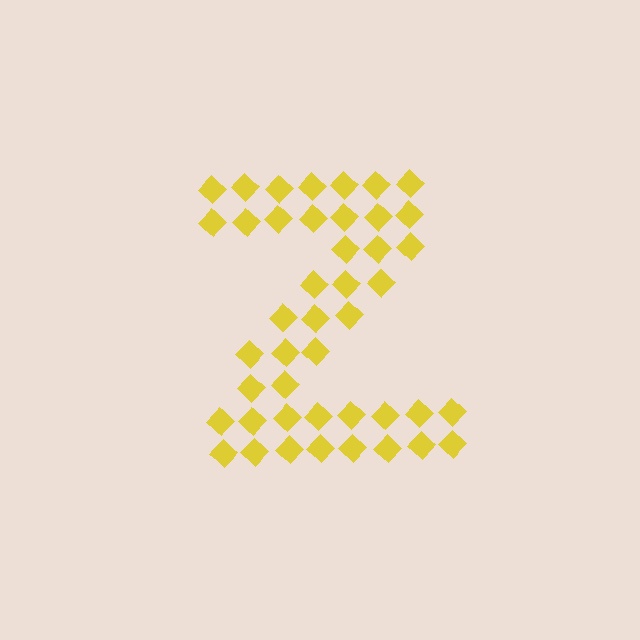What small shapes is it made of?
It is made of small diamonds.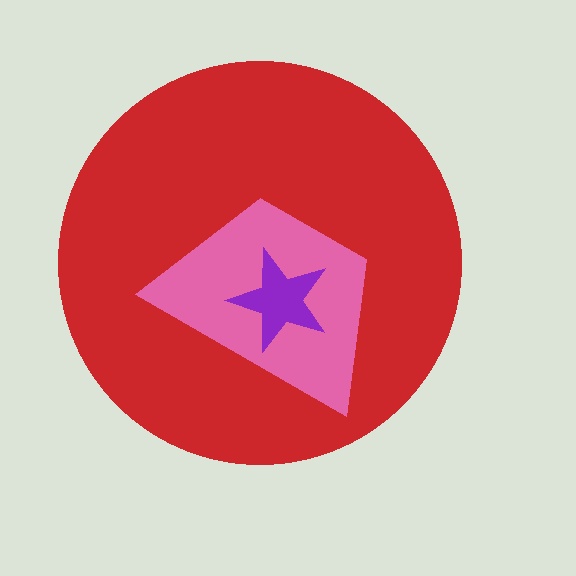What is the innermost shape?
The purple star.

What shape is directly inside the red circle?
The pink trapezoid.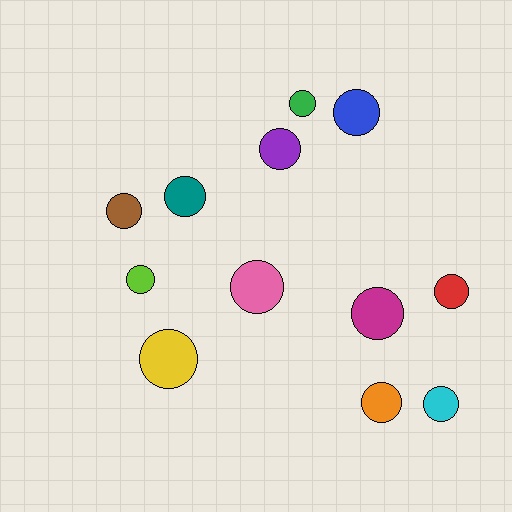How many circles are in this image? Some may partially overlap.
There are 12 circles.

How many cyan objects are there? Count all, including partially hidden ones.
There is 1 cyan object.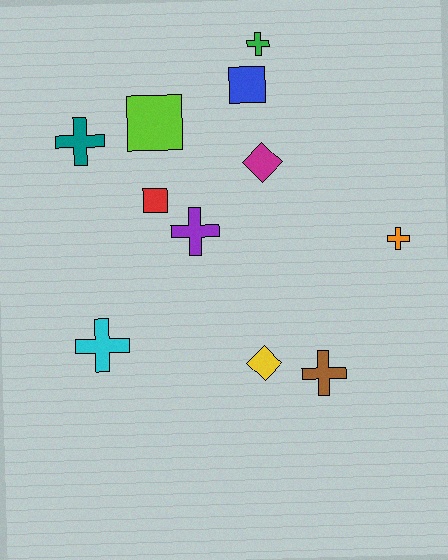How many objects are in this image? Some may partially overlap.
There are 11 objects.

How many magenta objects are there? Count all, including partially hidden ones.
There is 1 magenta object.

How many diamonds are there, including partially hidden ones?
There are 2 diamonds.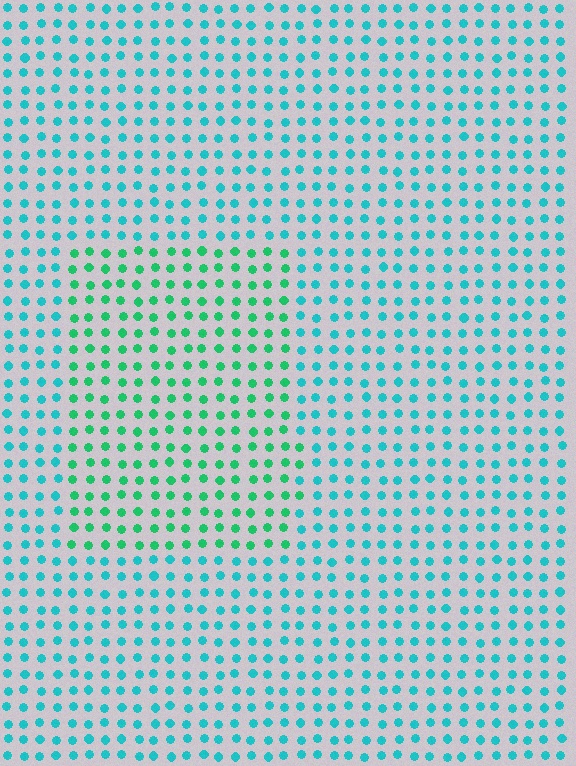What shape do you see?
I see a rectangle.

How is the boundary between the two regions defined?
The boundary is defined purely by a slight shift in hue (about 34 degrees). Spacing, size, and orientation are identical on both sides.